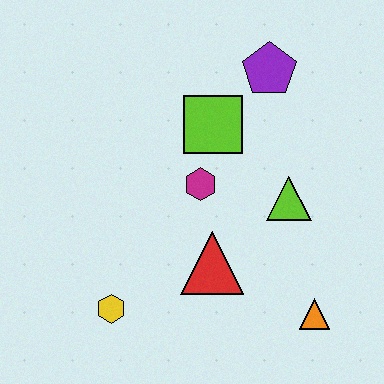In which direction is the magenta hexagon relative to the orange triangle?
The magenta hexagon is above the orange triangle.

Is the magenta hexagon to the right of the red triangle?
No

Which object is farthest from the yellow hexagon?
The purple pentagon is farthest from the yellow hexagon.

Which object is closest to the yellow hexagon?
The red triangle is closest to the yellow hexagon.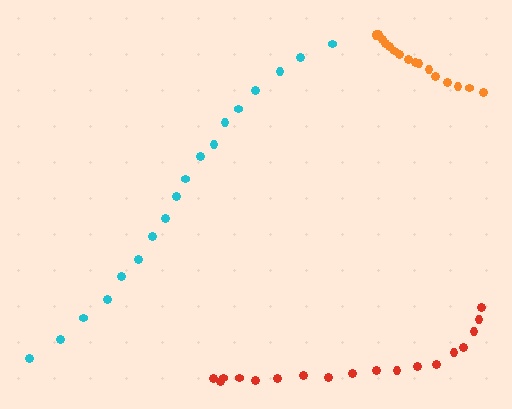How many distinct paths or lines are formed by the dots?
There are 3 distinct paths.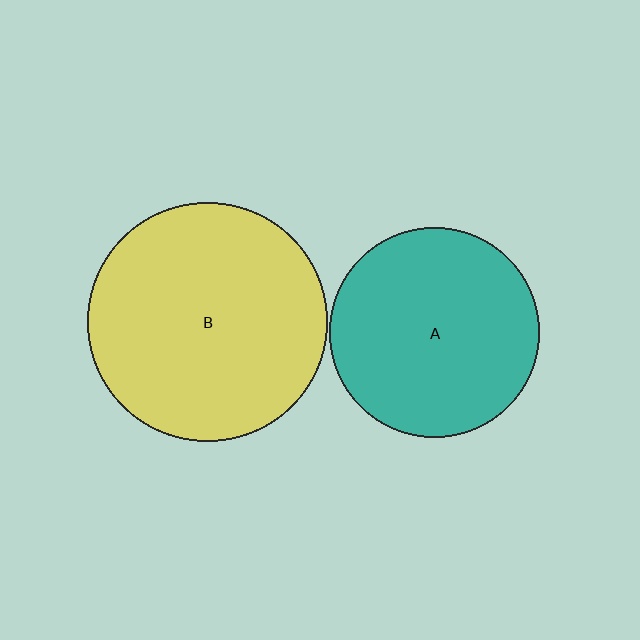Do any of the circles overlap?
No, none of the circles overlap.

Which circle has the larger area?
Circle B (yellow).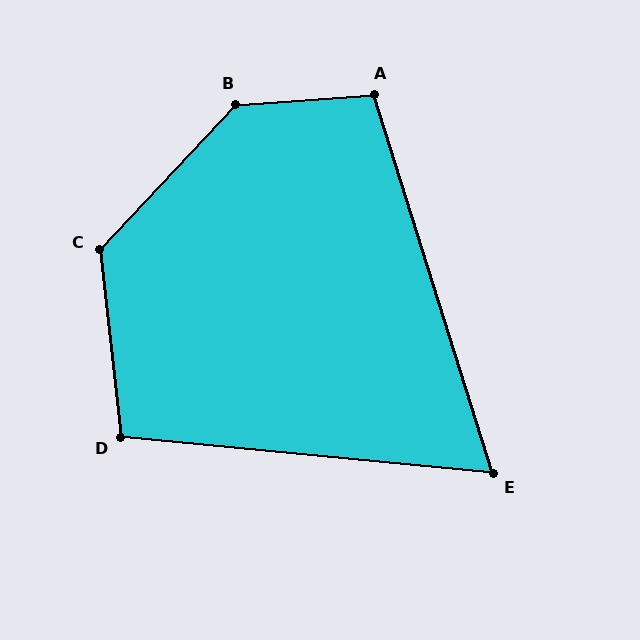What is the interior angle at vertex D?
Approximately 102 degrees (obtuse).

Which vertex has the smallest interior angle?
E, at approximately 67 degrees.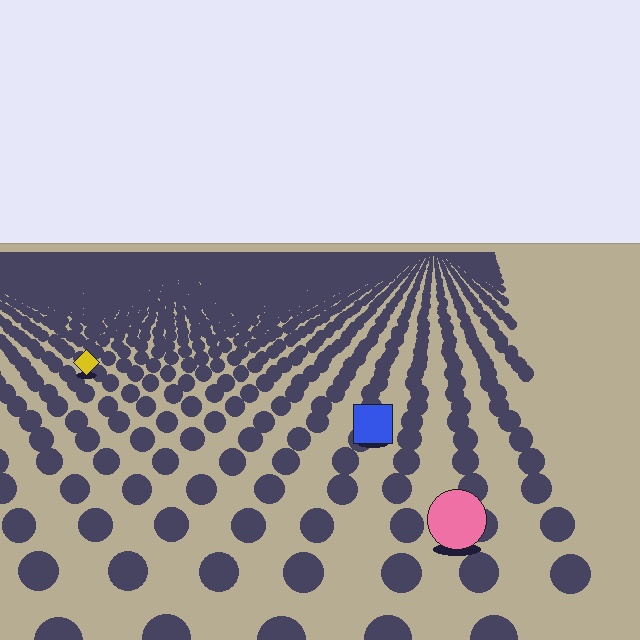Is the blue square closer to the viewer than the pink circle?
No. The pink circle is closer — you can tell from the texture gradient: the ground texture is coarser near it.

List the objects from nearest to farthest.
From nearest to farthest: the pink circle, the blue square, the yellow diamond.